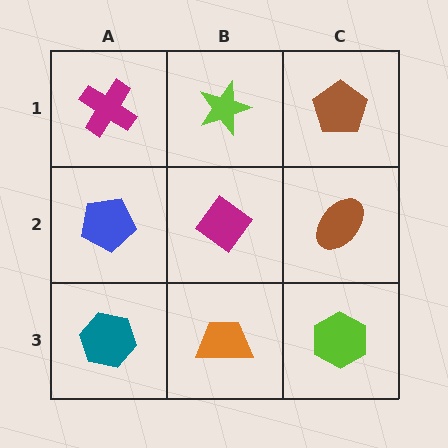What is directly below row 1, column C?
A brown ellipse.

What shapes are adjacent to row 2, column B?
A lime star (row 1, column B), an orange trapezoid (row 3, column B), a blue pentagon (row 2, column A), a brown ellipse (row 2, column C).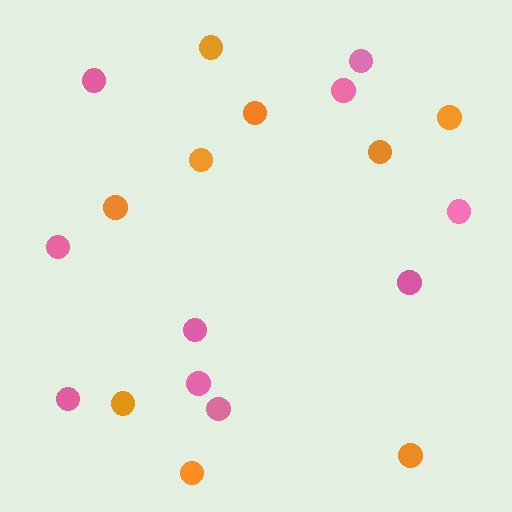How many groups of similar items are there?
There are 2 groups: one group of orange circles (9) and one group of pink circles (10).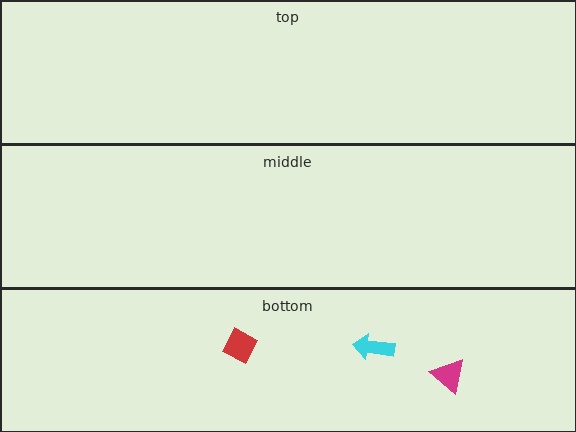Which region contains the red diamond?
The bottom region.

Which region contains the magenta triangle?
The bottom region.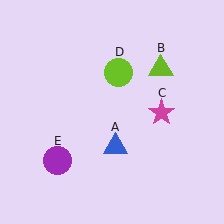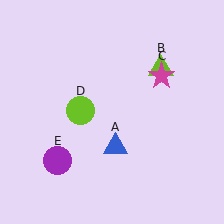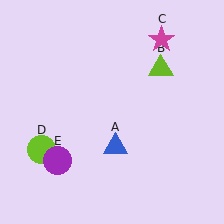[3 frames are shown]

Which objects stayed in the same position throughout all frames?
Blue triangle (object A) and lime triangle (object B) and purple circle (object E) remained stationary.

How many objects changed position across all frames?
2 objects changed position: magenta star (object C), lime circle (object D).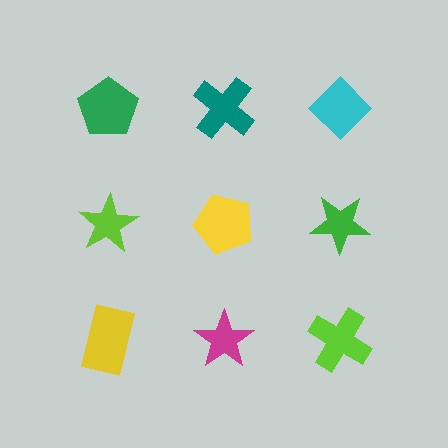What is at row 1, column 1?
A green pentagon.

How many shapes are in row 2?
3 shapes.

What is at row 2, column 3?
A green star.